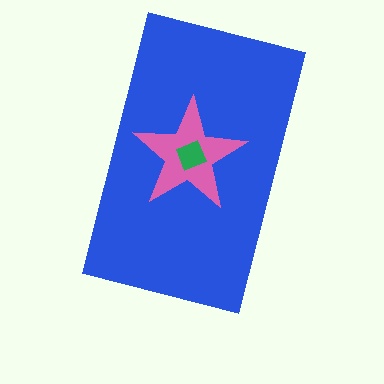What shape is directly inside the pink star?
The green diamond.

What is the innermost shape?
The green diamond.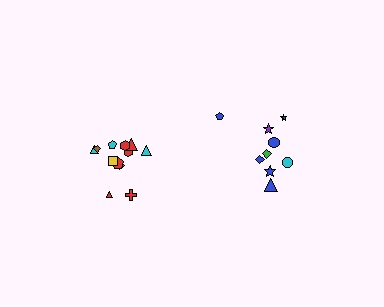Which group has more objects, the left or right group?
The left group.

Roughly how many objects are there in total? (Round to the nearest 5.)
Roughly 20 objects in total.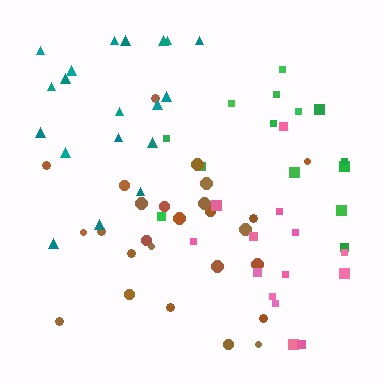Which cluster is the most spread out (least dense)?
Pink.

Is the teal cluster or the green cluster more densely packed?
Teal.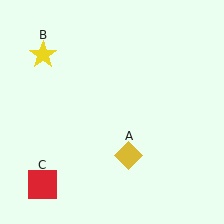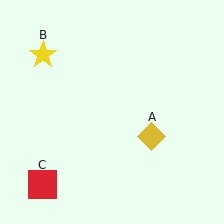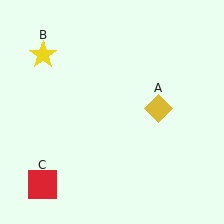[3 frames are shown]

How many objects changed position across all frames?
1 object changed position: yellow diamond (object A).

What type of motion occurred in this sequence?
The yellow diamond (object A) rotated counterclockwise around the center of the scene.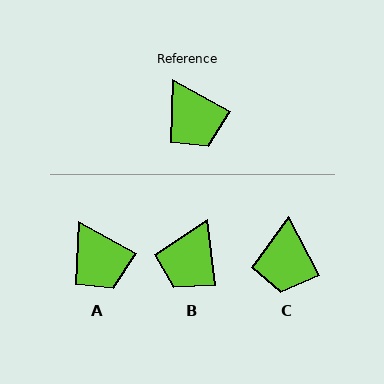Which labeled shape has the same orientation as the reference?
A.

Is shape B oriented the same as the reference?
No, it is off by about 55 degrees.